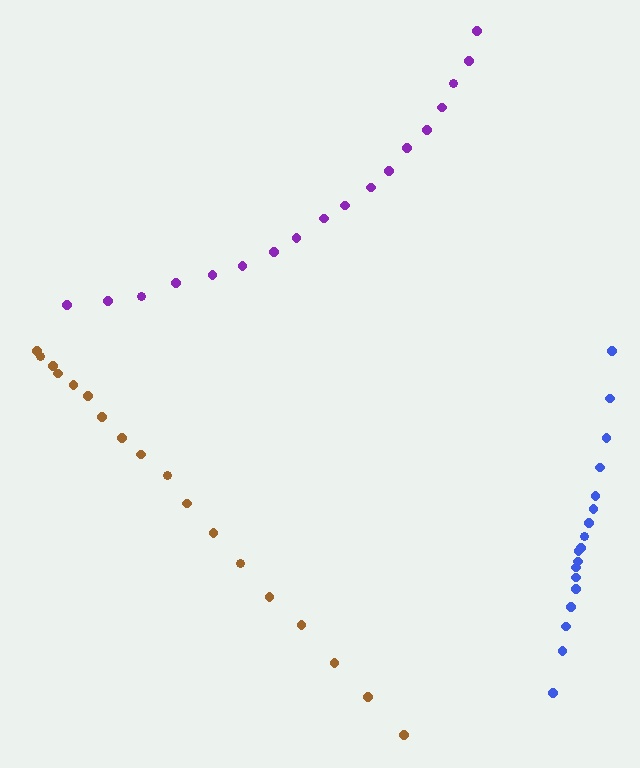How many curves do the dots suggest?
There are 3 distinct paths.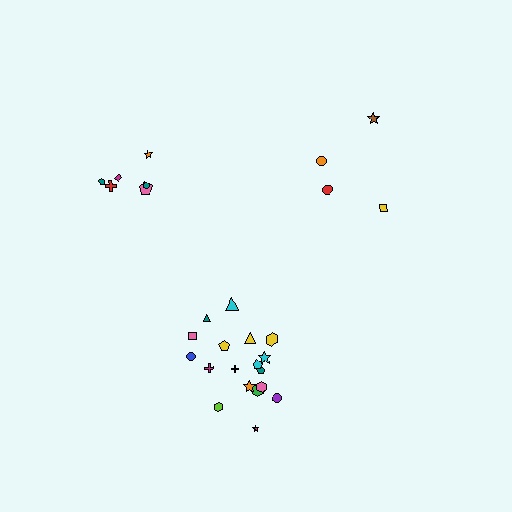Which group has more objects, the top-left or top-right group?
The top-left group.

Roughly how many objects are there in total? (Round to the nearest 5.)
Roughly 30 objects in total.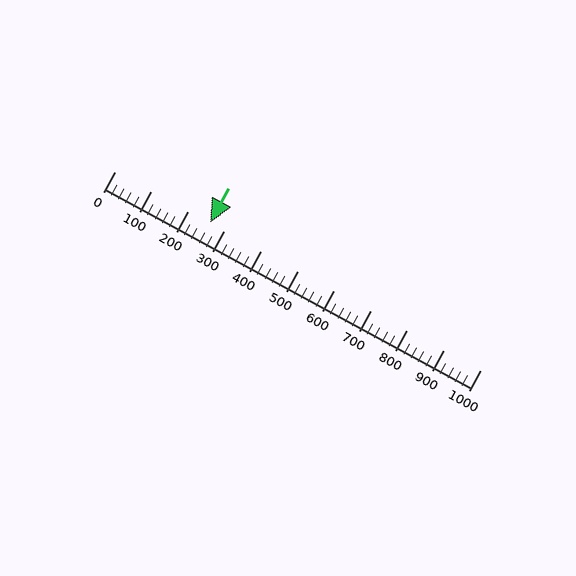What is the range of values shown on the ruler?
The ruler shows values from 0 to 1000.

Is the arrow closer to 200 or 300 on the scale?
The arrow is closer to 300.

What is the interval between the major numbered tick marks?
The major tick marks are spaced 100 units apart.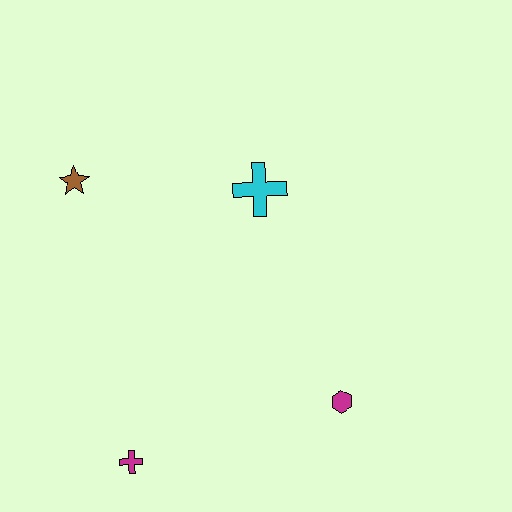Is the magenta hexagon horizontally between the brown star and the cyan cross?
No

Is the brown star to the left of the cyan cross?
Yes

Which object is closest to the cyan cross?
The brown star is closest to the cyan cross.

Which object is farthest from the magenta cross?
The cyan cross is farthest from the magenta cross.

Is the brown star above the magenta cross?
Yes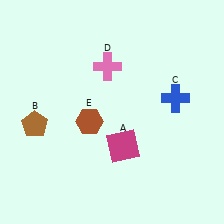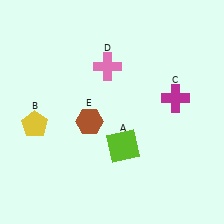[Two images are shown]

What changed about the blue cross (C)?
In Image 1, C is blue. In Image 2, it changed to magenta.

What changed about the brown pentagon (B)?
In Image 1, B is brown. In Image 2, it changed to yellow.